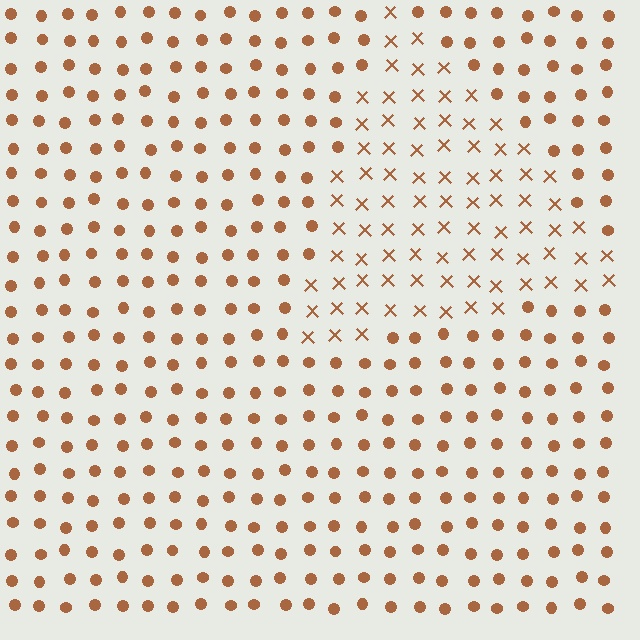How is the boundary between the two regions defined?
The boundary is defined by a change in element shape: X marks inside vs. circles outside. All elements share the same color and spacing.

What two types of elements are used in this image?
The image uses X marks inside the triangle region and circles outside it.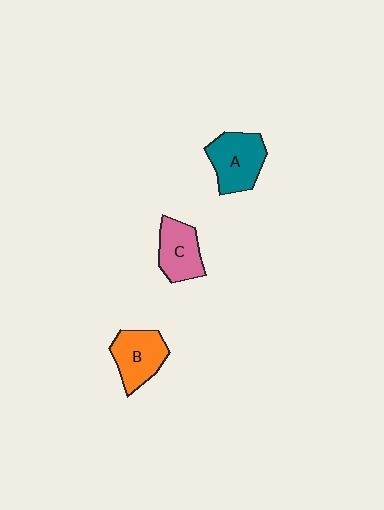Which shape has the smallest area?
Shape C (pink).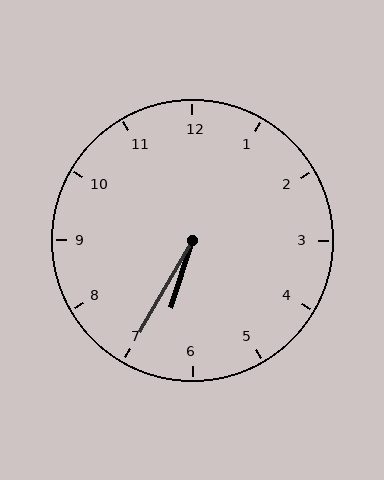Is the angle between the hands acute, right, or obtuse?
It is acute.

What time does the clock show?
6:35.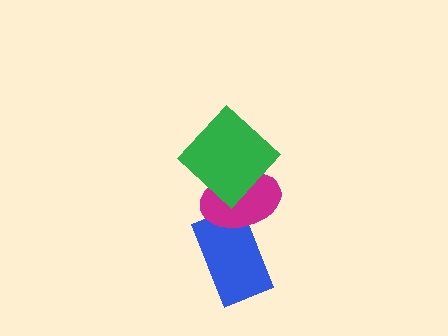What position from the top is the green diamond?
The green diamond is 1st from the top.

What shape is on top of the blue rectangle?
The magenta ellipse is on top of the blue rectangle.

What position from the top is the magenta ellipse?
The magenta ellipse is 2nd from the top.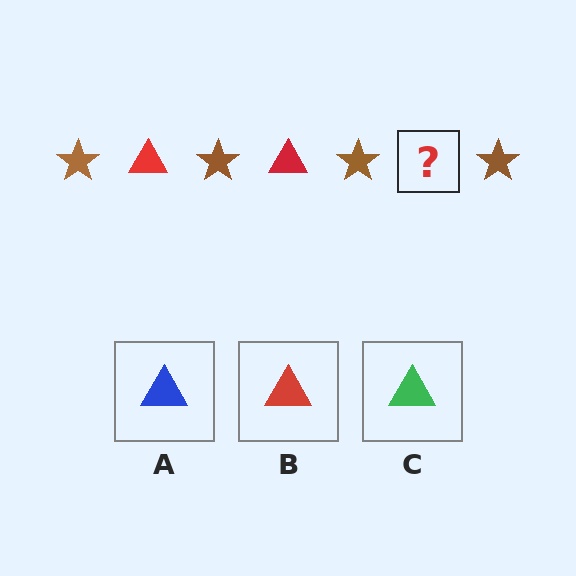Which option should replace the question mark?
Option B.